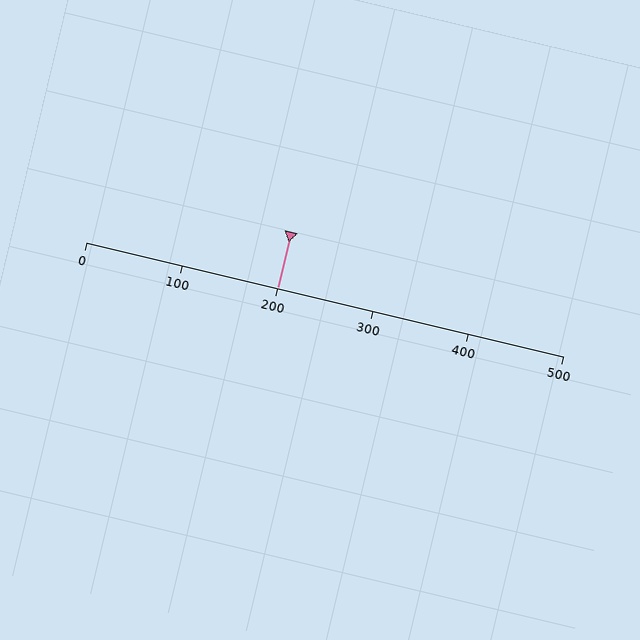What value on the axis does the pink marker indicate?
The marker indicates approximately 200.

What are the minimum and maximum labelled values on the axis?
The axis runs from 0 to 500.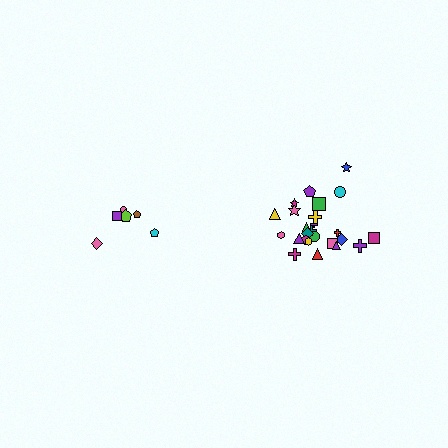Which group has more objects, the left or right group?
The right group.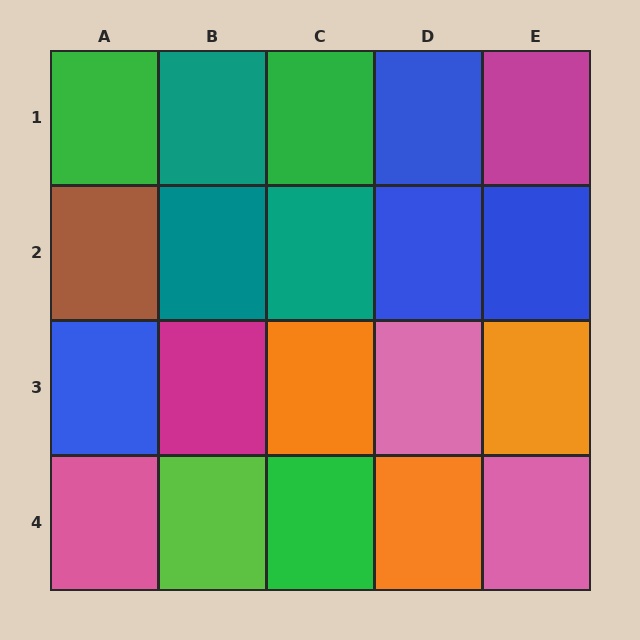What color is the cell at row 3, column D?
Pink.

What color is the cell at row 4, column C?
Green.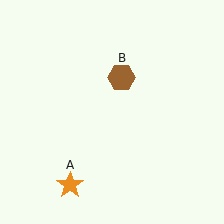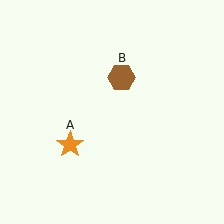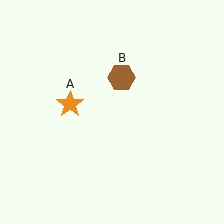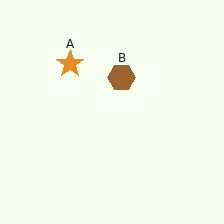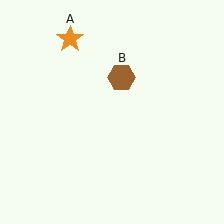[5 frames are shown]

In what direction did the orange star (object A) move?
The orange star (object A) moved up.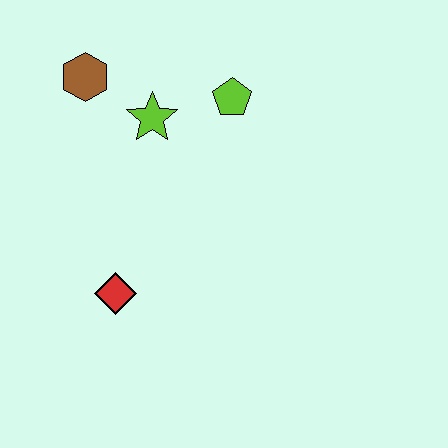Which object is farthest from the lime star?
The red diamond is farthest from the lime star.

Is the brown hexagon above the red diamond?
Yes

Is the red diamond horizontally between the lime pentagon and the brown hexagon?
Yes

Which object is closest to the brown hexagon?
The lime star is closest to the brown hexagon.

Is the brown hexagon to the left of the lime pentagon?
Yes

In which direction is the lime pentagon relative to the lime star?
The lime pentagon is to the right of the lime star.